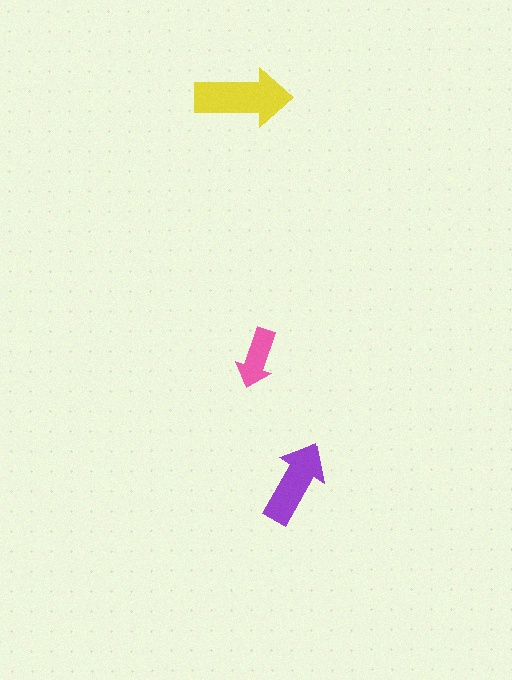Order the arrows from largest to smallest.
the yellow one, the purple one, the pink one.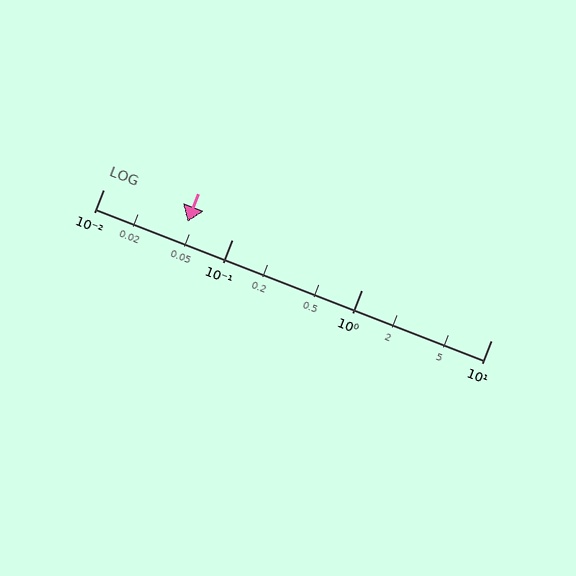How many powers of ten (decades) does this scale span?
The scale spans 3 decades, from 0.01 to 10.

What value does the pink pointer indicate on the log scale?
The pointer indicates approximately 0.045.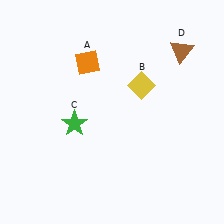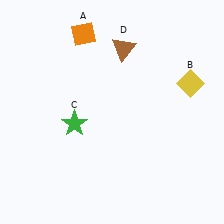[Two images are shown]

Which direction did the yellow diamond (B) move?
The yellow diamond (B) moved right.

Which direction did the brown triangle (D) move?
The brown triangle (D) moved left.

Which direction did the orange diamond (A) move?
The orange diamond (A) moved up.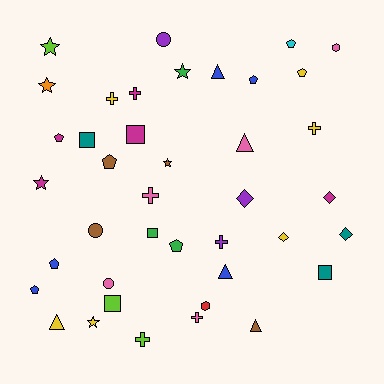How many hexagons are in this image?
There are 2 hexagons.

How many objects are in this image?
There are 40 objects.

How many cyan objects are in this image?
There is 1 cyan object.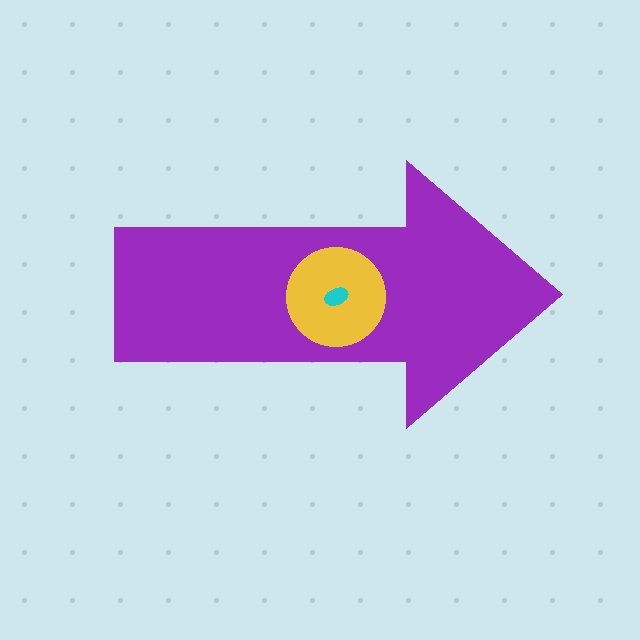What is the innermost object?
The cyan ellipse.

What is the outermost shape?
The purple arrow.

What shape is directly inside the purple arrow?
The yellow circle.